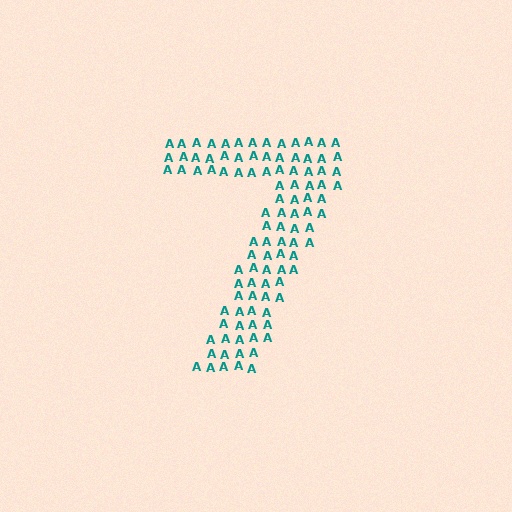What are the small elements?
The small elements are letter A's.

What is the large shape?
The large shape is the digit 7.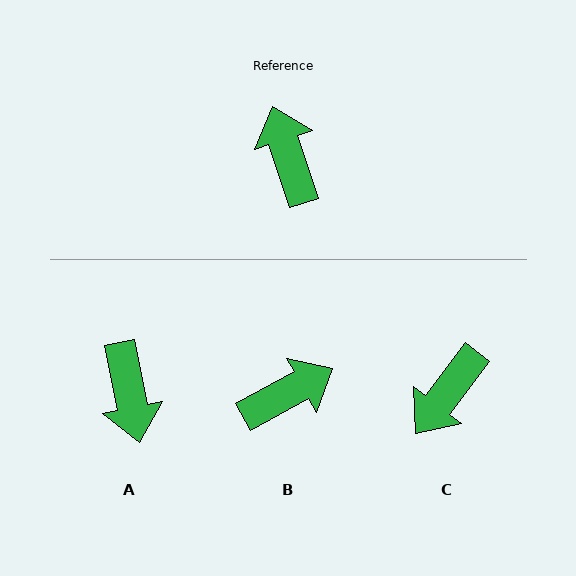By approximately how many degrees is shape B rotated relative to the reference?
Approximately 80 degrees clockwise.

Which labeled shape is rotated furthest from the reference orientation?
A, about 173 degrees away.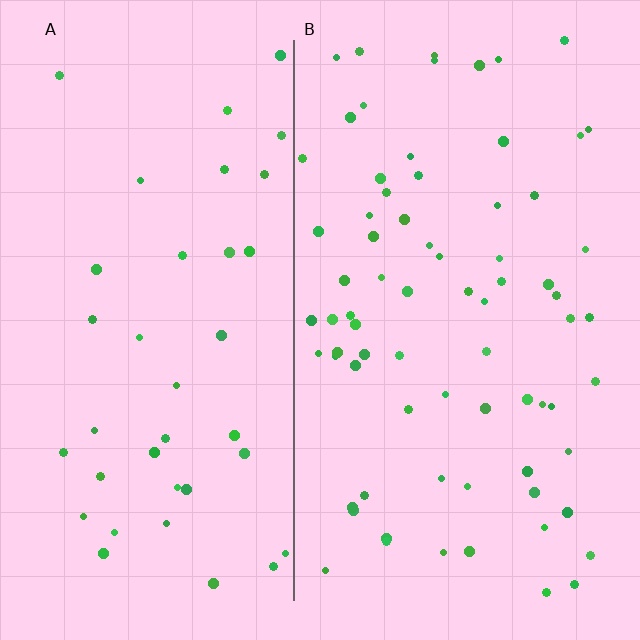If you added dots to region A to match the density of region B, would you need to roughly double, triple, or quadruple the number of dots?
Approximately double.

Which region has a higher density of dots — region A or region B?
B (the right).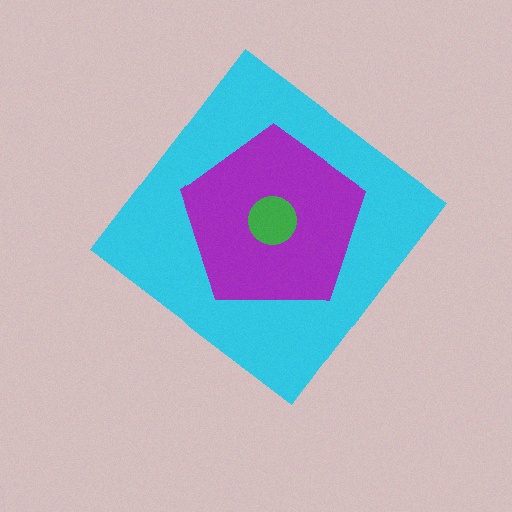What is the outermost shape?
The cyan diamond.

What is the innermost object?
The green circle.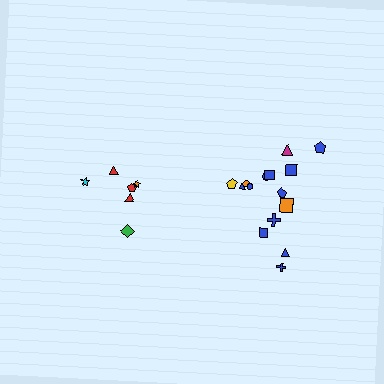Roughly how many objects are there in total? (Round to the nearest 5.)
Roughly 20 objects in total.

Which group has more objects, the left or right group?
The right group.